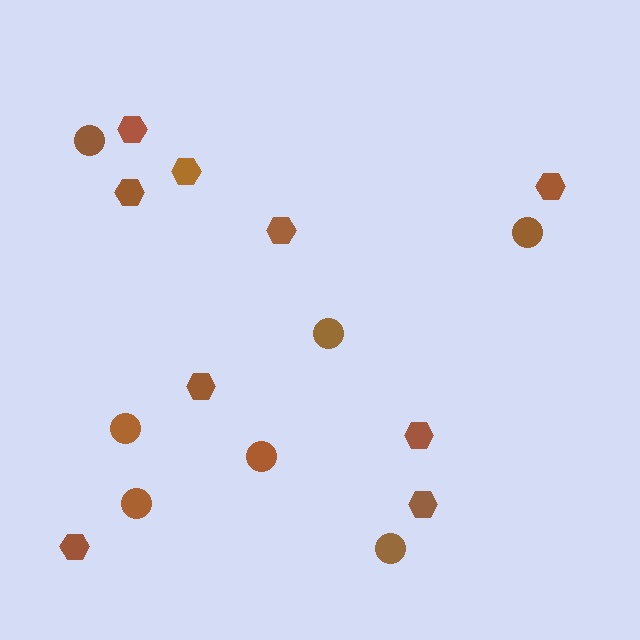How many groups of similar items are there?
There are 2 groups: one group of circles (7) and one group of hexagons (9).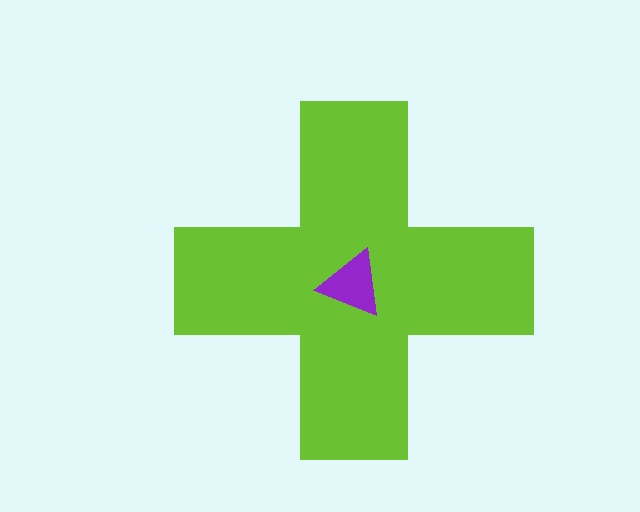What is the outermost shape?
The lime cross.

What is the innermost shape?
The purple triangle.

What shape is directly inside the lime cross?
The purple triangle.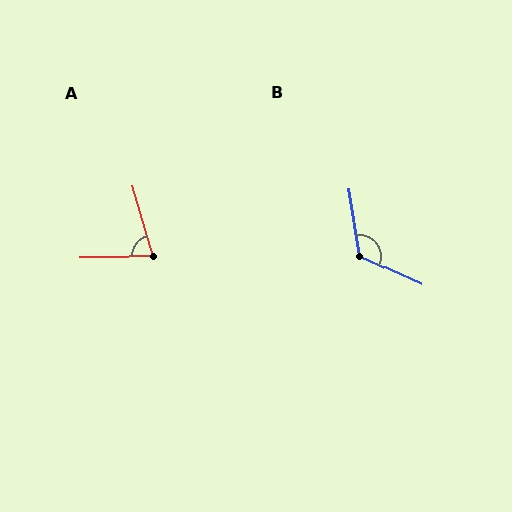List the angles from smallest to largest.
A (74°), B (123°).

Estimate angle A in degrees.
Approximately 74 degrees.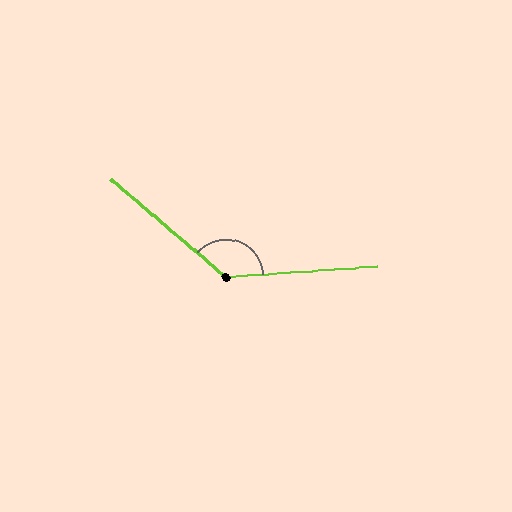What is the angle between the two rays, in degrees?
Approximately 136 degrees.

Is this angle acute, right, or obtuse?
It is obtuse.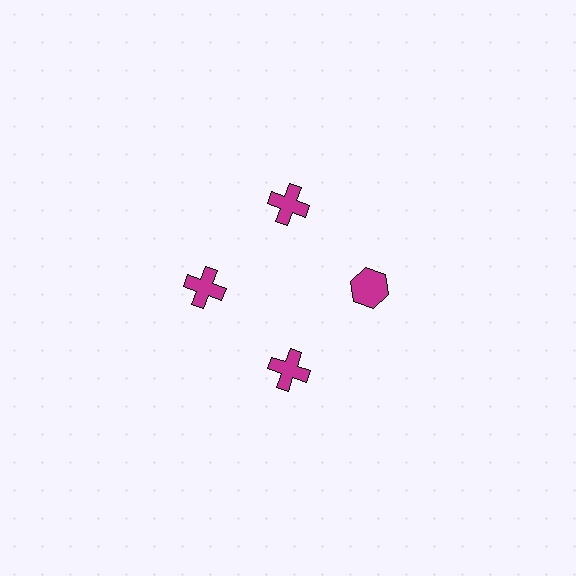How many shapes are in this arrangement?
There are 4 shapes arranged in a ring pattern.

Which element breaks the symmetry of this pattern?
The magenta hexagon at roughly the 3 o'clock position breaks the symmetry. All other shapes are magenta crosses.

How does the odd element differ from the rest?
It has a different shape: hexagon instead of cross.